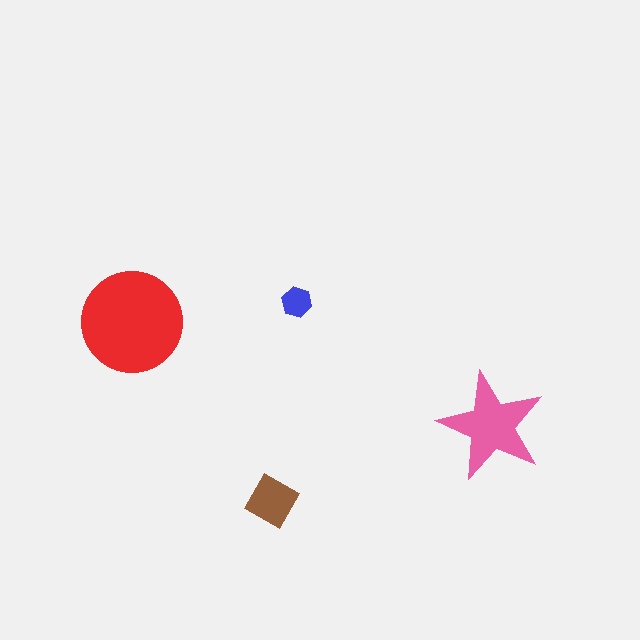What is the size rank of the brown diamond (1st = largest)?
3rd.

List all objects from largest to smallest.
The red circle, the pink star, the brown diamond, the blue hexagon.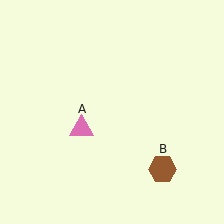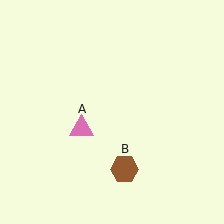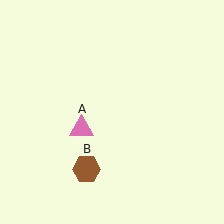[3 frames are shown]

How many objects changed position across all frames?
1 object changed position: brown hexagon (object B).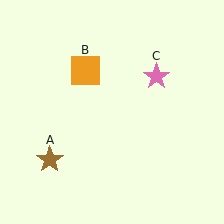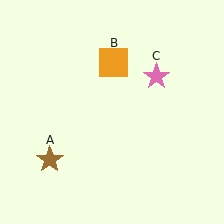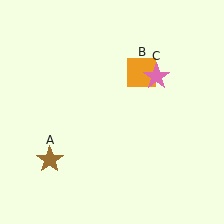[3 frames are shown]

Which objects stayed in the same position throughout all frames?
Brown star (object A) and pink star (object C) remained stationary.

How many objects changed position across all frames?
1 object changed position: orange square (object B).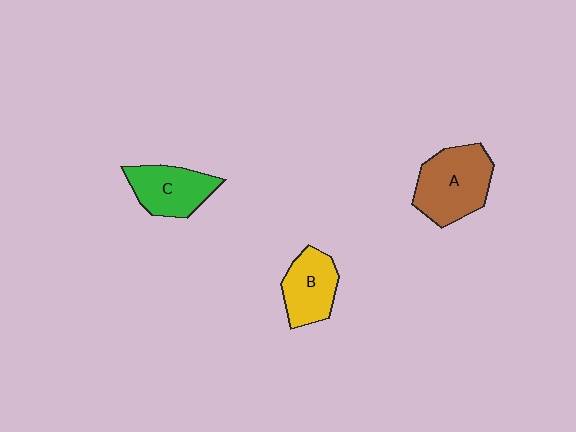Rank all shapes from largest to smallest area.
From largest to smallest: A (brown), C (green), B (yellow).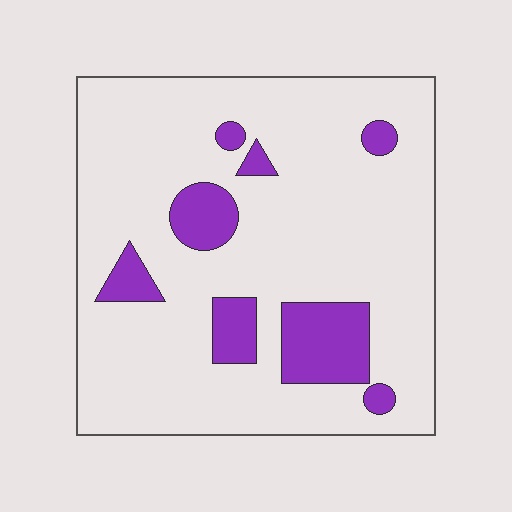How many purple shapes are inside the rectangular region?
8.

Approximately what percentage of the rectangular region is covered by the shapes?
Approximately 15%.